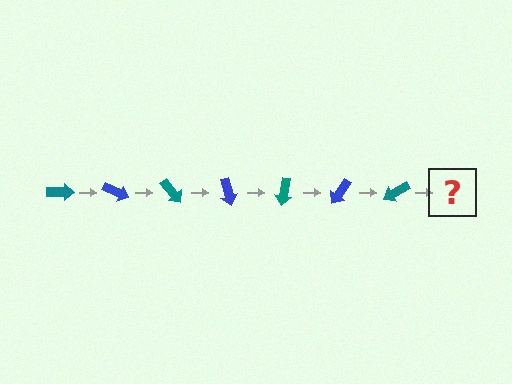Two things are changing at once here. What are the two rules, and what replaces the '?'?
The two rules are that it rotates 25 degrees each step and the color cycles through teal and blue. The '?' should be a blue arrow, rotated 175 degrees from the start.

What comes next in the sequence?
The next element should be a blue arrow, rotated 175 degrees from the start.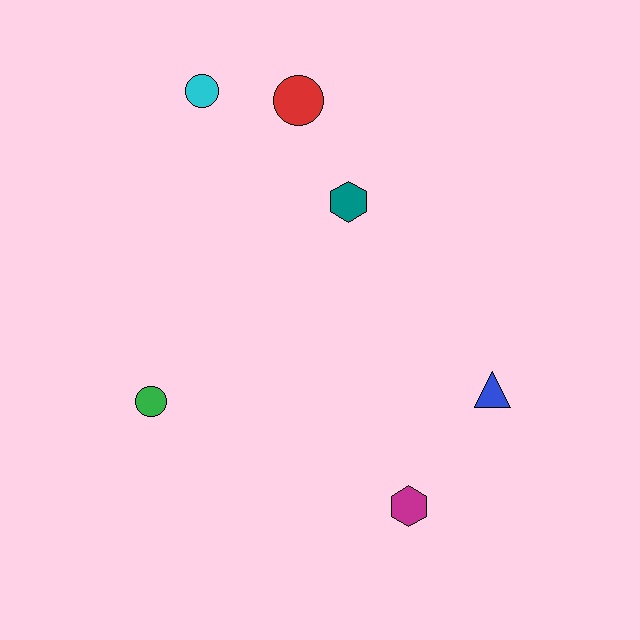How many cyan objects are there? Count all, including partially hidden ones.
There is 1 cyan object.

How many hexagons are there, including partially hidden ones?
There are 2 hexagons.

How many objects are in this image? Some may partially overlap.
There are 6 objects.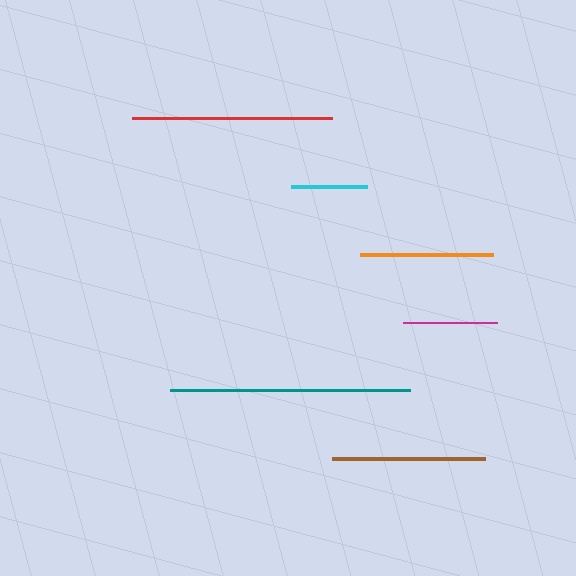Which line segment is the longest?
The teal line is the longest at approximately 239 pixels.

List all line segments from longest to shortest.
From longest to shortest: teal, red, brown, orange, magenta, cyan.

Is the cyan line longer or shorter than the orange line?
The orange line is longer than the cyan line.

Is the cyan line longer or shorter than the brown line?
The brown line is longer than the cyan line.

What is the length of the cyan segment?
The cyan segment is approximately 76 pixels long.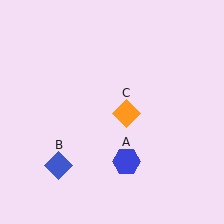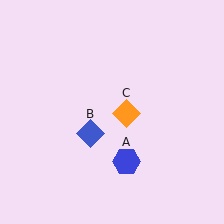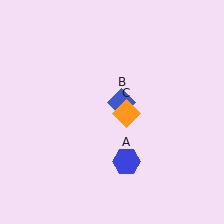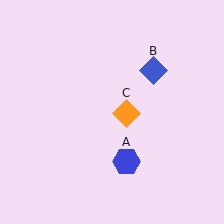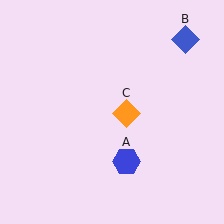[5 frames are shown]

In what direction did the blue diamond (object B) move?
The blue diamond (object B) moved up and to the right.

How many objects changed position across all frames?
1 object changed position: blue diamond (object B).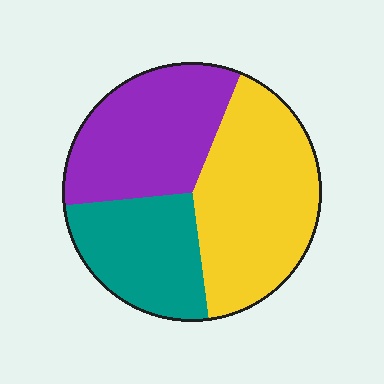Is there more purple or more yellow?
Yellow.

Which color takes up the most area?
Yellow, at roughly 40%.